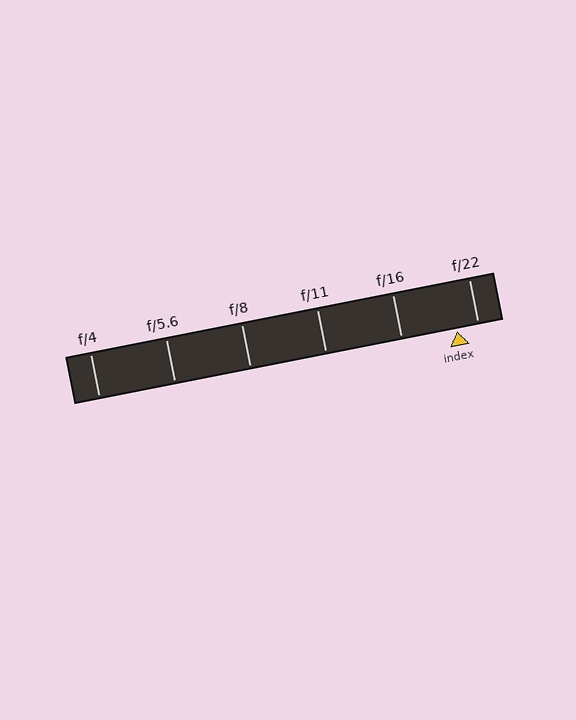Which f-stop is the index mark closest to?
The index mark is closest to f/22.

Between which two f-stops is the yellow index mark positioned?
The index mark is between f/16 and f/22.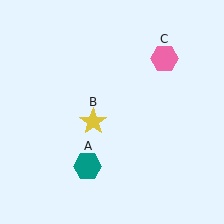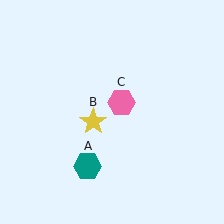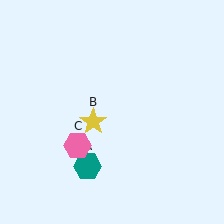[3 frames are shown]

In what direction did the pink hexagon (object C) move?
The pink hexagon (object C) moved down and to the left.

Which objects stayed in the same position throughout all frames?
Teal hexagon (object A) and yellow star (object B) remained stationary.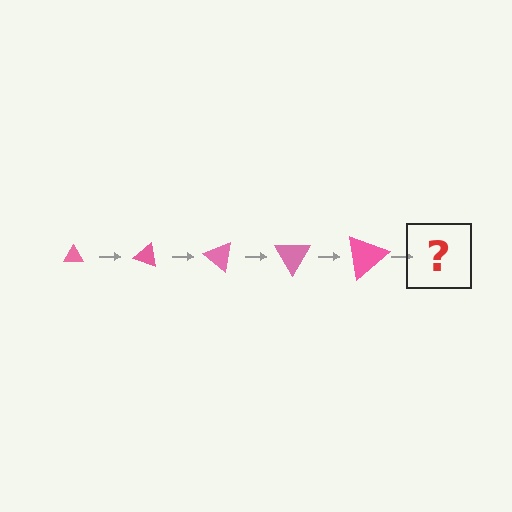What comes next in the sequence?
The next element should be a triangle, larger than the previous one and rotated 100 degrees from the start.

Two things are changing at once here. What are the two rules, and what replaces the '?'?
The two rules are that the triangle grows larger each step and it rotates 20 degrees each step. The '?' should be a triangle, larger than the previous one and rotated 100 degrees from the start.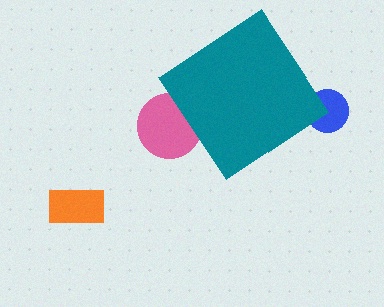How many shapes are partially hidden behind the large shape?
2 shapes are partially hidden.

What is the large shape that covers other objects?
A teal diamond.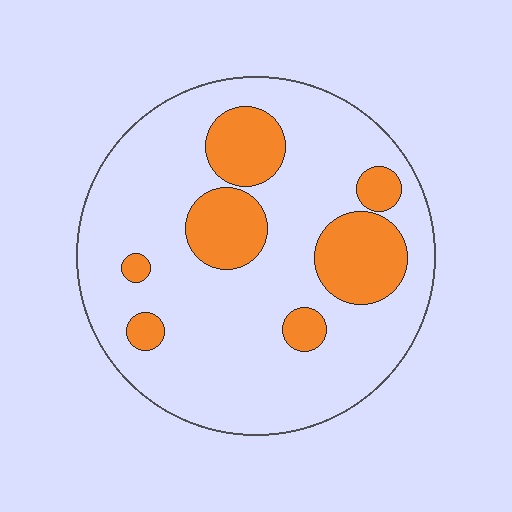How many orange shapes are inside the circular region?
7.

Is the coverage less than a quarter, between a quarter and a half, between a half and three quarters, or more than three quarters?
Less than a quarter.